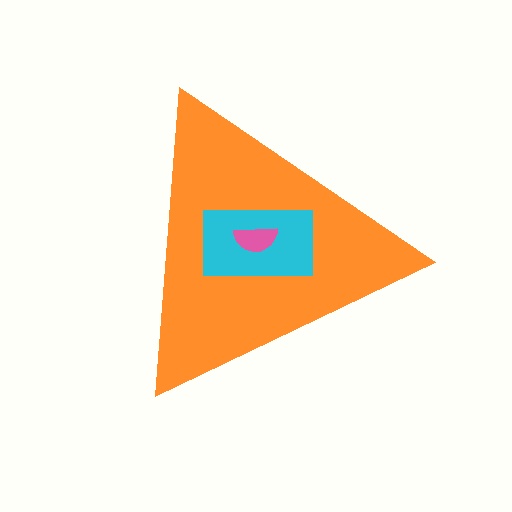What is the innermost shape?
The pink semicircle.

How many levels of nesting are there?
3.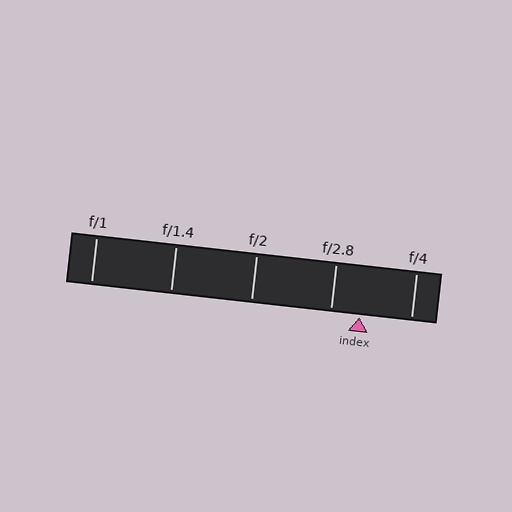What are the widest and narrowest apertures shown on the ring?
The widest aperture shown is f/1 and the narrowest is f/4.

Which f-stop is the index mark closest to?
The index mark is closest to f/2.8.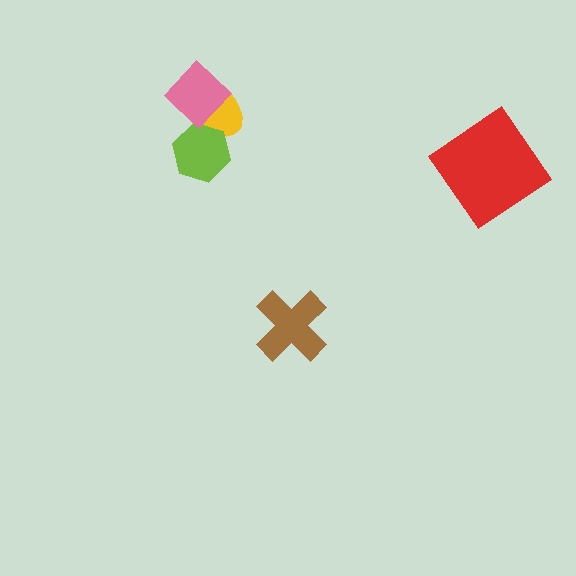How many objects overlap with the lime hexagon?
1 object overlaps with the lime hexagon.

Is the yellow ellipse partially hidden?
Yes, it is partially covered by another shape.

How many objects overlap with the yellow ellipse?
2 objects overlap with the yellow ellipse.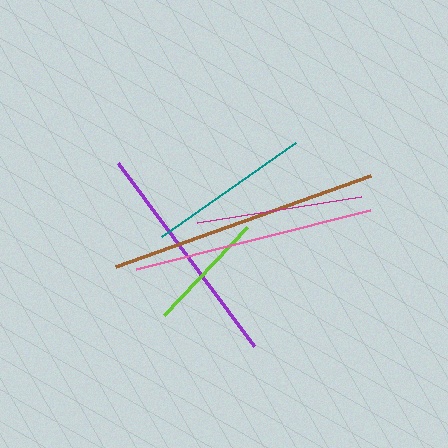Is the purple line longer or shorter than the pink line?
The pink line is longer than the purple line.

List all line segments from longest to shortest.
From longest to shortest: brown, pink, purple, magenta, teal, lime.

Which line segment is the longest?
The brown line is the longest at approximately 271 pixels.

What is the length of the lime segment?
The lime segment is approximately 121 pixels long.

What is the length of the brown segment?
The brown segment is approximately 271 pixels long.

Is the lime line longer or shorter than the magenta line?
The magenta line is longer than the lime line.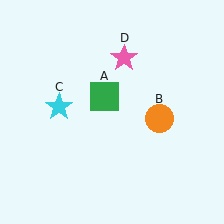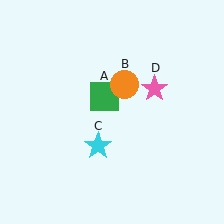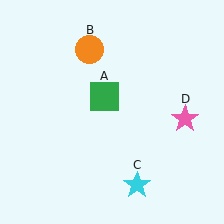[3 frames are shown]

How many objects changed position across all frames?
3 objects changed position: orange circle (object B), cyan star (object C), pink star (object D).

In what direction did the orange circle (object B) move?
The orange circle (object B) moved up and to the left.